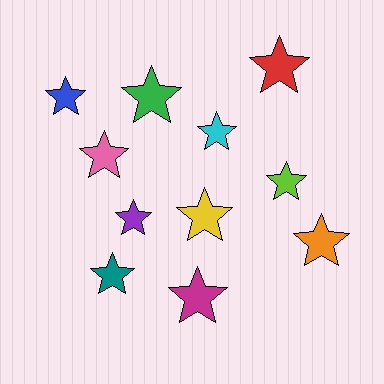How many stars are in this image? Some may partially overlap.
There are 11 stars.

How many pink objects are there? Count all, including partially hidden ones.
There is 1 pink object.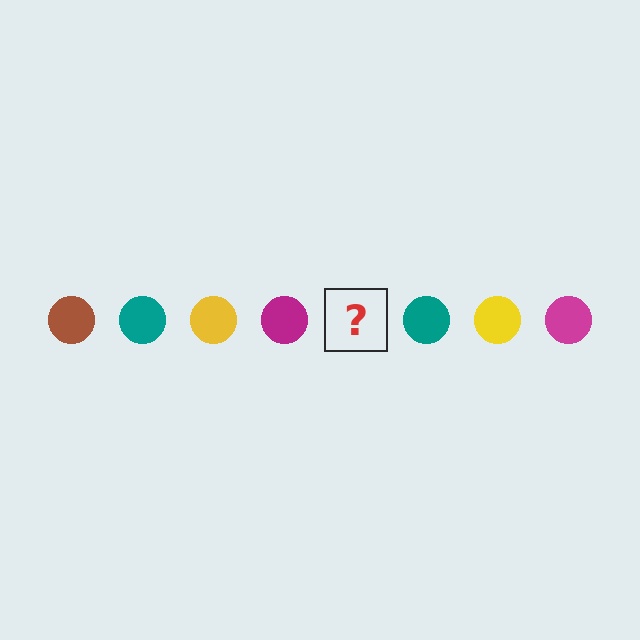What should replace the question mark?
The question mark should be replaced with a brown circle.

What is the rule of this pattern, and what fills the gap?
The rule is that the pattern cycles through brown, teal, yellow, magenta circles. The gap should be filled with a brown circle.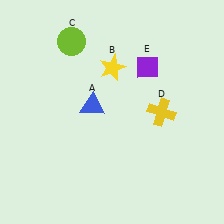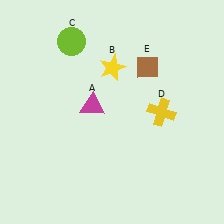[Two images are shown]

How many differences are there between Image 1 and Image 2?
There are 2 differences between the two images.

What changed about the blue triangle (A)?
In Image 1, A is blue. In Image 2, it changed to magenta.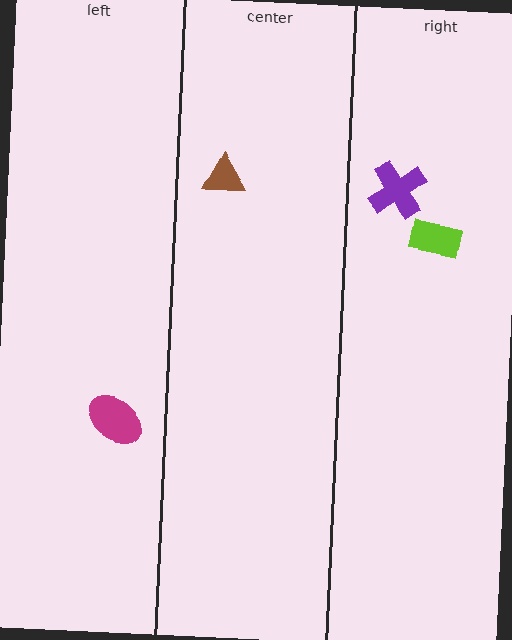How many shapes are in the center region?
1.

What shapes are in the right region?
The purple cross, the lime rectangle.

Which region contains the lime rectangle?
The right region.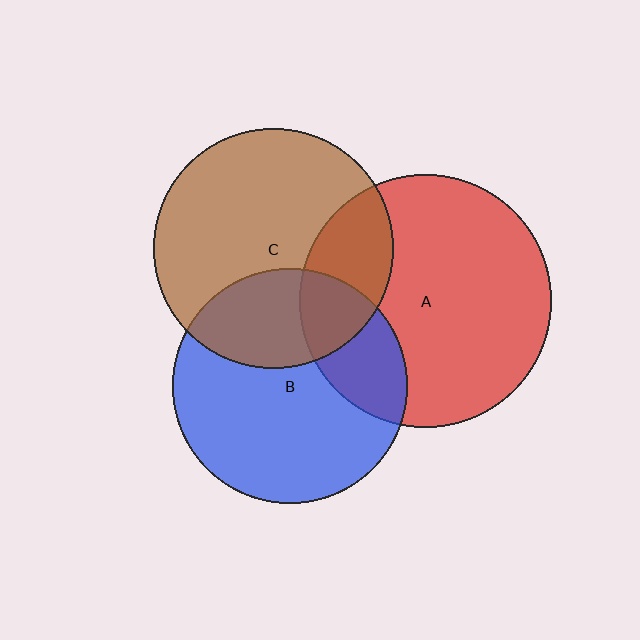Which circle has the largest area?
Circle A (red).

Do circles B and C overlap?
Yes.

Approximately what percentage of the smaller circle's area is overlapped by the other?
Approximately 30%.